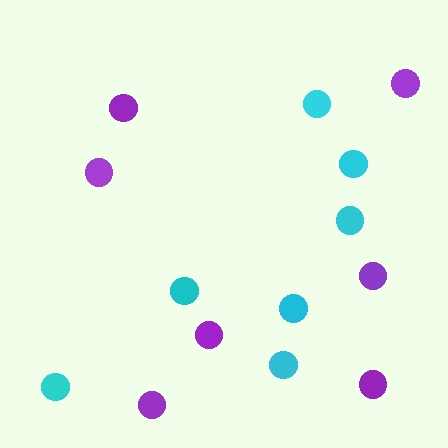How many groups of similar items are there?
There are 2 groups: one group of cyan circles (7) and one group of purple circles (7).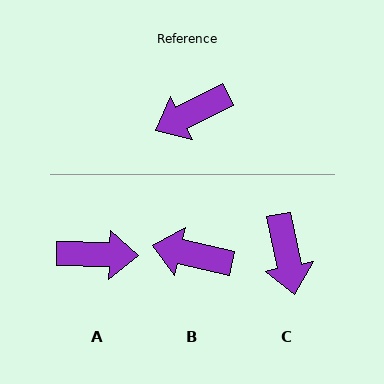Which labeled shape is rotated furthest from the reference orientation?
A, about 152 degrees away.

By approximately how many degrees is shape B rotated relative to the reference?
Approximately 39 degrees clockwise.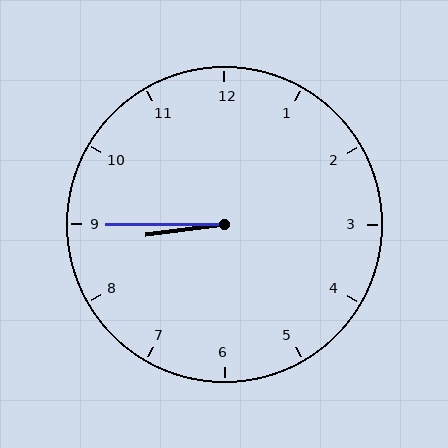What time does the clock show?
8:45.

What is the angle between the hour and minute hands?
Approximately 8 degrees.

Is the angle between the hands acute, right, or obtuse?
It is acute.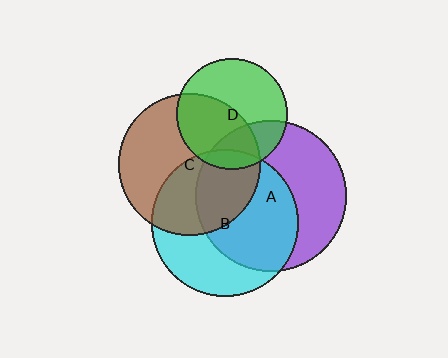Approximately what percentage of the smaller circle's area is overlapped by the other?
Approximately 10%.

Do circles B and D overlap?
Yes.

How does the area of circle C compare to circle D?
Approximately 1.6 times.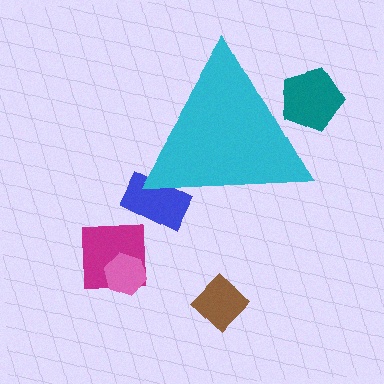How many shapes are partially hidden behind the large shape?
2 shapes are partially hidden.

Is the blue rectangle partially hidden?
Yes, the blue rectangle is partially hidden behind the cyan triangle.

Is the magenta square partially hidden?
No, the magenta square is fully visible.